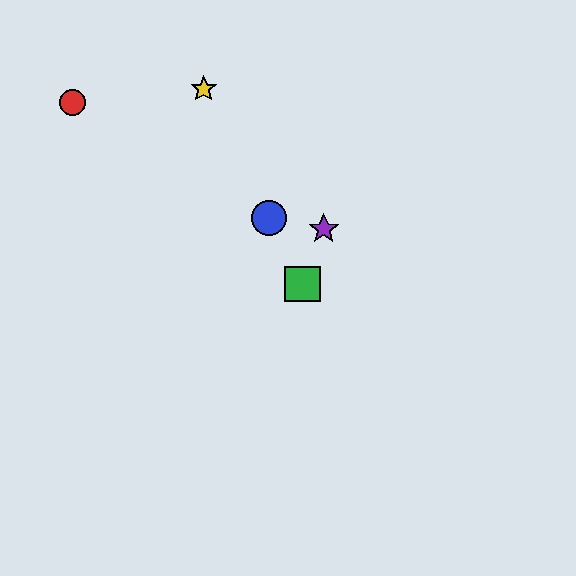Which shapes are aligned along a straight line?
The blue circle, the green square, the yellow star are aligned along a straight line.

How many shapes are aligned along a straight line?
3 shapes (the blue circle, the green square, the yellow star) are aligned along a straight line.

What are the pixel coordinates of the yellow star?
The yellow star is at (204, 89).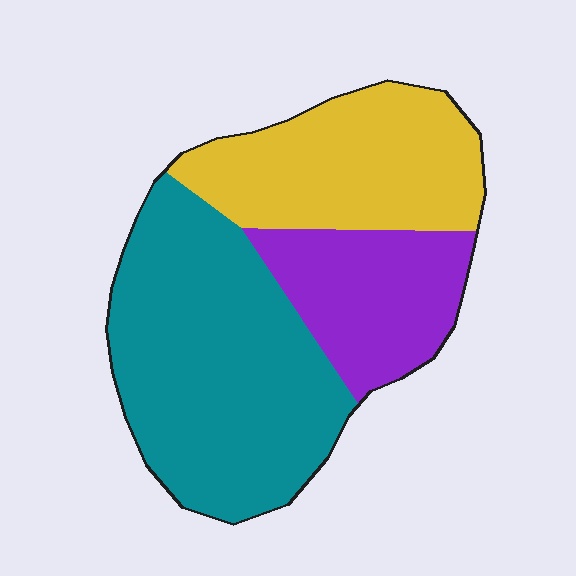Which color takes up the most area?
Teal, at roughly 50%.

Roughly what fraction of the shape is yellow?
Yellow takes up about one third (1/3) of the shape.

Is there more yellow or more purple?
Yellow.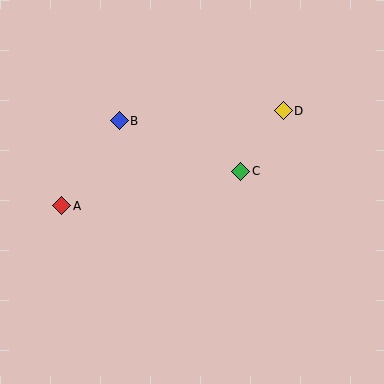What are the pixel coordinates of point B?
Point B is at (119, 121).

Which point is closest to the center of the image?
Point C at (241, 171) is closest to the center.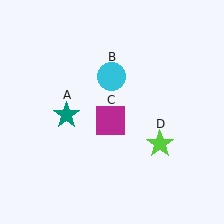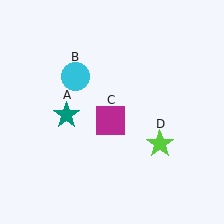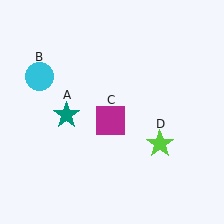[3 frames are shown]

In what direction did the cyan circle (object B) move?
The cyan circle (object B) moved left.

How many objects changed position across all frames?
1 object changed position: cyan circle (object B).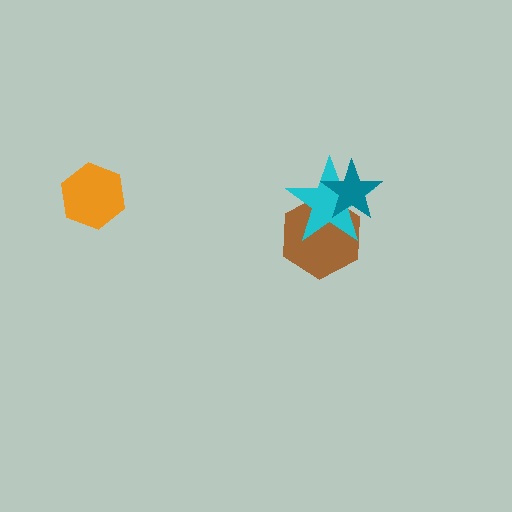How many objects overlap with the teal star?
2 objects overlap with the teal star.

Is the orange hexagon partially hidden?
No, no other shape covers it.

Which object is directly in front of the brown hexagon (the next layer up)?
The cyan star is directly in front of the brown hexagon.